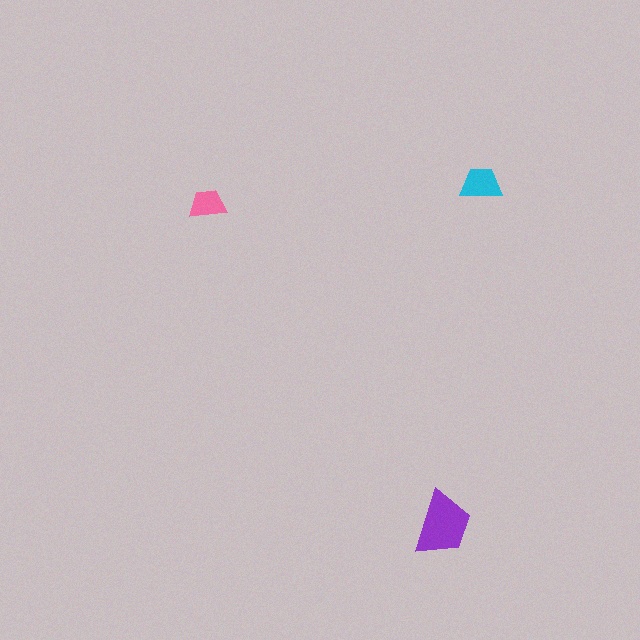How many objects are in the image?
There are 3 objects in the image.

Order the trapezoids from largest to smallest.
the purple one, the cyan one, the pink one.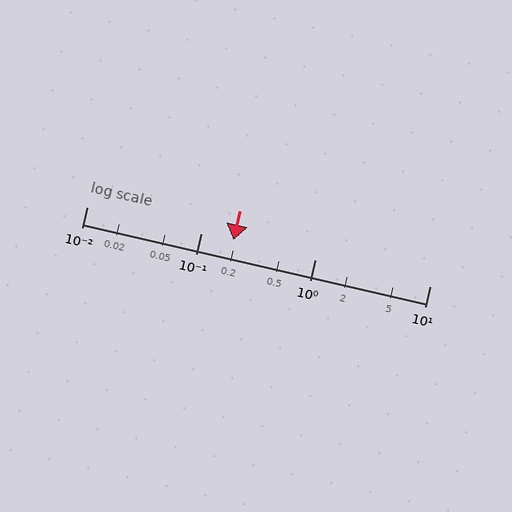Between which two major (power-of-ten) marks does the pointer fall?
The pointer is between 0.1 and 1.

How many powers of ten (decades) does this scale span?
The scale spans 3 decades, from 0.01 to 10.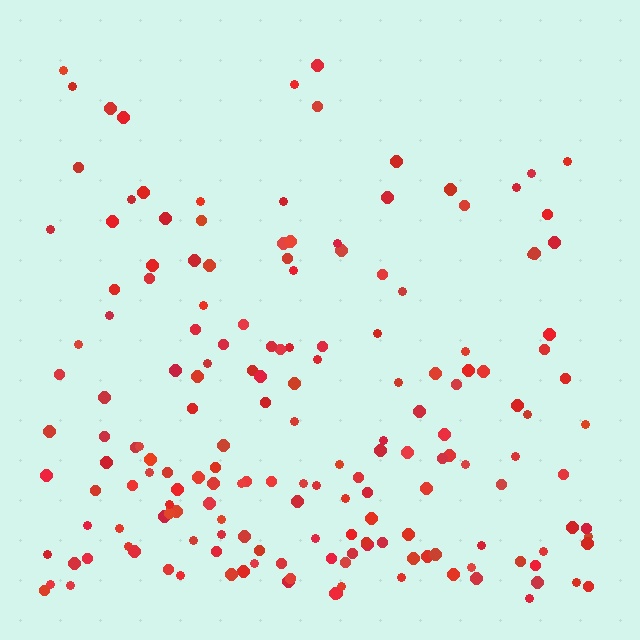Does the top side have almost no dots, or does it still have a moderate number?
Still a moderate number, just noticeably fewer than the bottom.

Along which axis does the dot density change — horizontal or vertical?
Vertical.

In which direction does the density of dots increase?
From top to bottom, with the bottom side densest.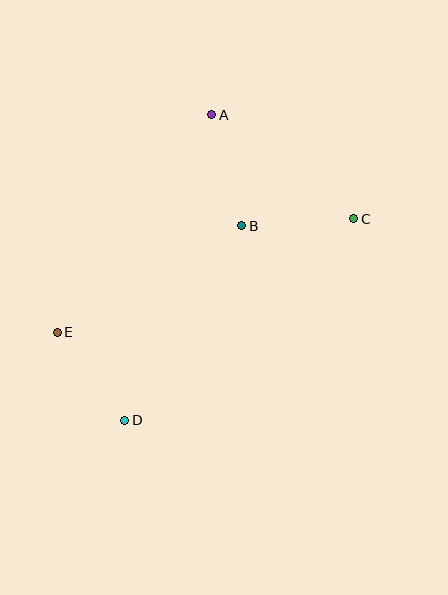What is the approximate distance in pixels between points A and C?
The distance between A and C is approximately 176 pixels.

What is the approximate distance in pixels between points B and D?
The distance between B and D is approximately 227 pixels.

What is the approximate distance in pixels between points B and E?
The distance between B and E is approximately 213 pixels.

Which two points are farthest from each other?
Points A and D are farthest from each other.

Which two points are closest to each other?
Points D and E are closest to each other.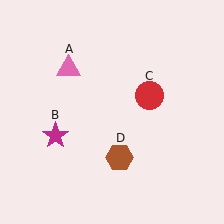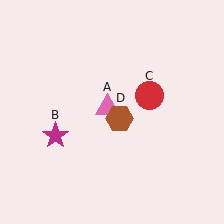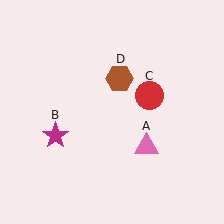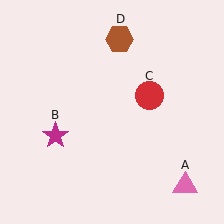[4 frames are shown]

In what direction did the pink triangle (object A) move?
The pink triangle (object A) moved down and to the right.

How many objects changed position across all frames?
2 objects changed position: pink triangle (object A), brown hexagon (object D).